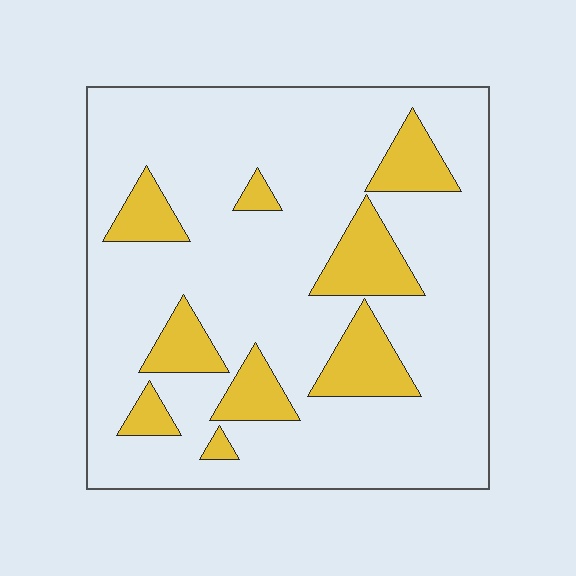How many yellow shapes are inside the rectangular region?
9.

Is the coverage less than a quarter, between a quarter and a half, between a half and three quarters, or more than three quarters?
Less than a quarter.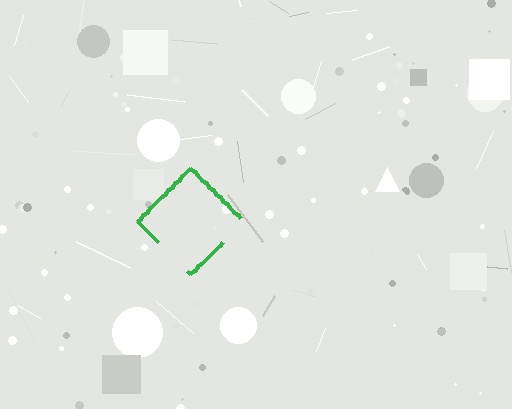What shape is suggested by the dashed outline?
The dashed outline suggests a diamond.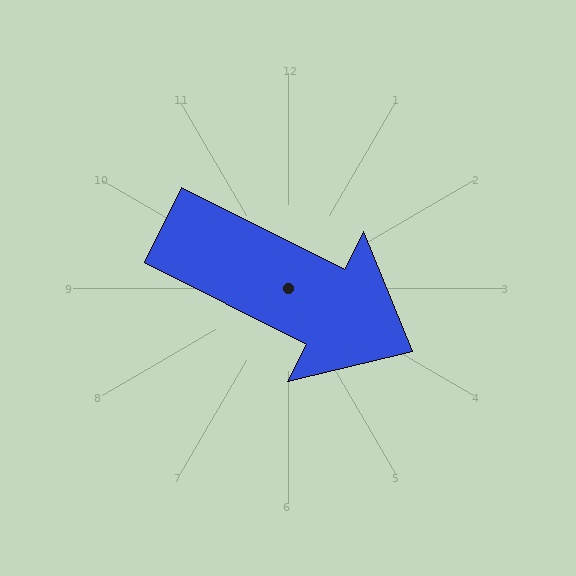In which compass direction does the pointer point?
Southeast.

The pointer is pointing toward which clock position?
Roughly 4 o'clock.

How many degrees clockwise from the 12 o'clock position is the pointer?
Approximately 117 degrees.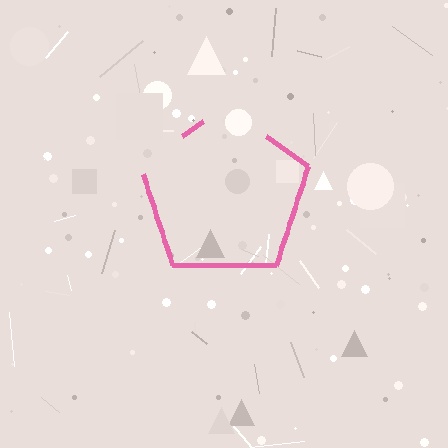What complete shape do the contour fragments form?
The contour fragments form a pentagon.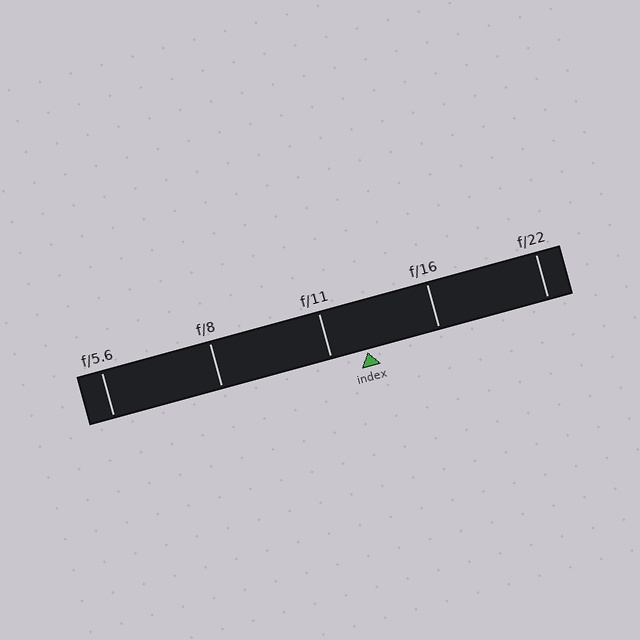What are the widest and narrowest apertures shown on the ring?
The widest aperture shown is f/5.6 and the narrowest is f/22.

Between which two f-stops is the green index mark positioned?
The index mark is between f/11 and f/16.